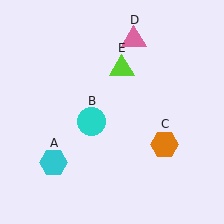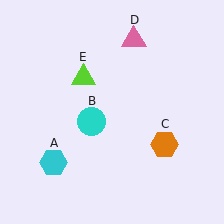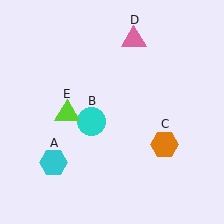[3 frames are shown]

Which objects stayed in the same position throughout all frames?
Cyan hexagon (object A) and cyan circle (object B) and orange hexagon (object C) and pink triangle (object D) remained stationary.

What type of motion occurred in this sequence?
The lime triangle (object E) rotated counterclockwise around the center of the scene.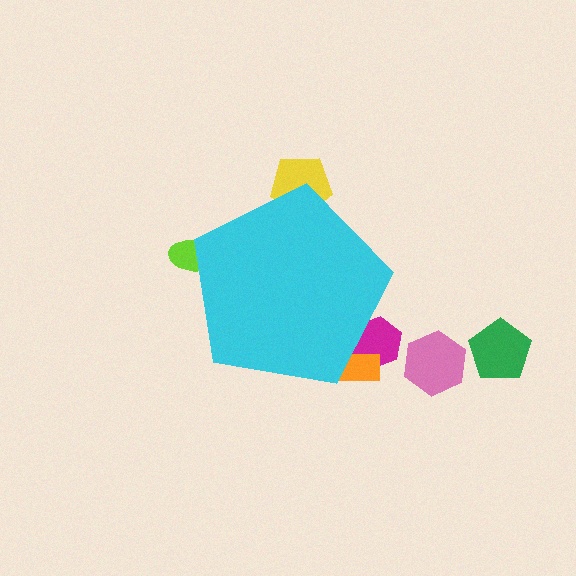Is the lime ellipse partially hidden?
Yes, the lime ellipse is partially hidden behind the cyan pentagon.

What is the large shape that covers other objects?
A cyan pentagon.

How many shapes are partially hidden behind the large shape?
4 shapes are partially hidden.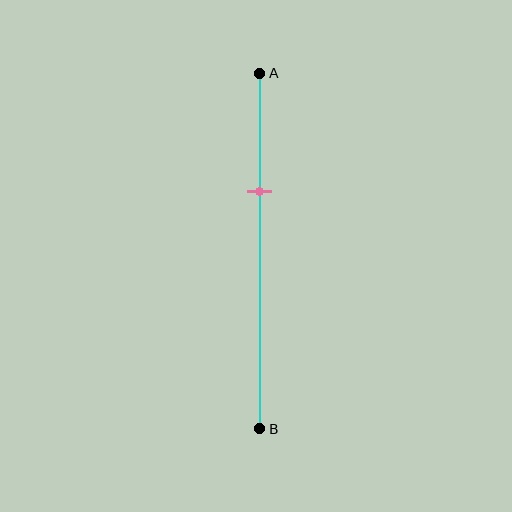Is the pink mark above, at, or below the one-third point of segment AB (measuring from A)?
The pink mark is approximately at the one-third point of segment AB.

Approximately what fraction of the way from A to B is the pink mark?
The pink mark is approximately 35% of the way from A to B.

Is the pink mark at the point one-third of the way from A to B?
Yes, the mark is approximately at the one-third point.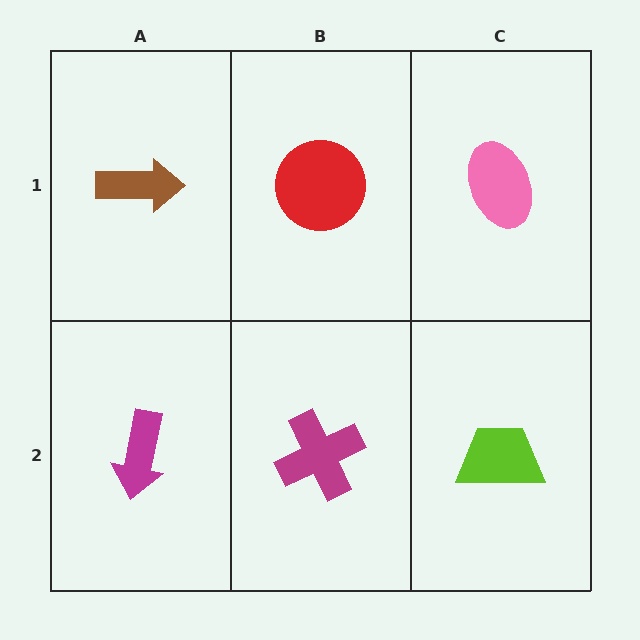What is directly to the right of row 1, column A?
A red circle.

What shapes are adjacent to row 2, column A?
A brown arrow (row 1, column A), a magenta cross (row 2, column B).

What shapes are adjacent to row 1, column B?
A magenta cross (row 2, column B), a brown arrow (row 1, column A), a pink ellipse (row 1, column C).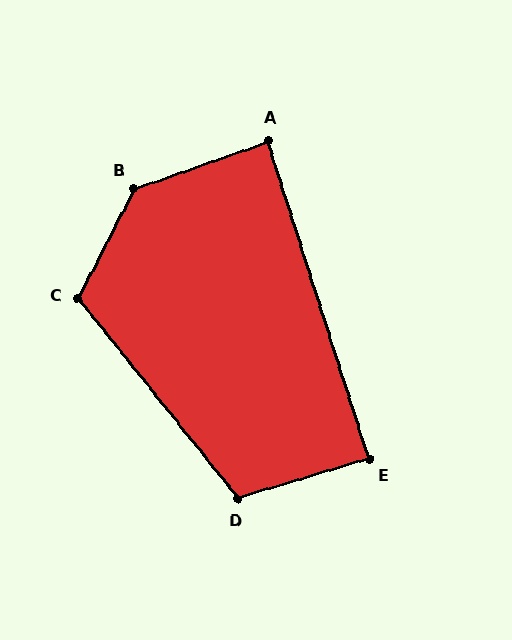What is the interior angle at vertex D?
Approximately 112 degrees (obtuse).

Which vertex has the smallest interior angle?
A, at approximately 88 degrees.